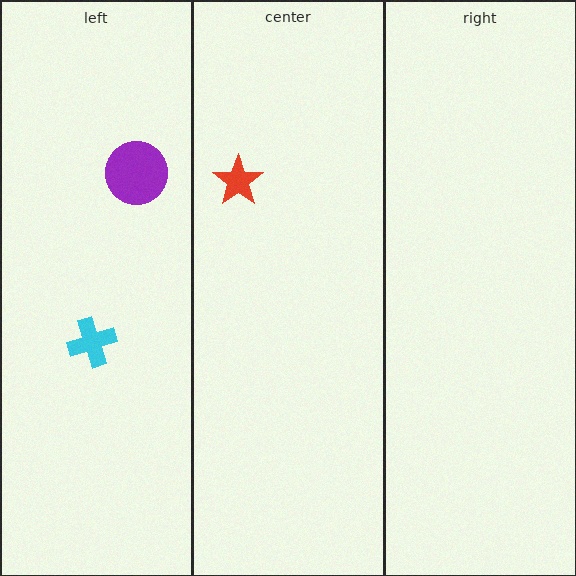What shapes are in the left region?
The purple circle, the cyan cross.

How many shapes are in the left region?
2.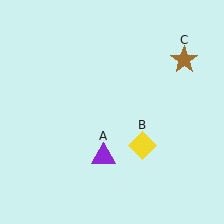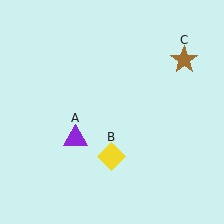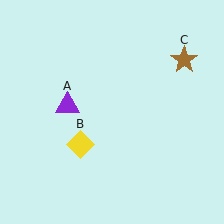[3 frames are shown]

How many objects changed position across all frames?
2 objects changed position: purple triangle (object A), yellow diamond (object B).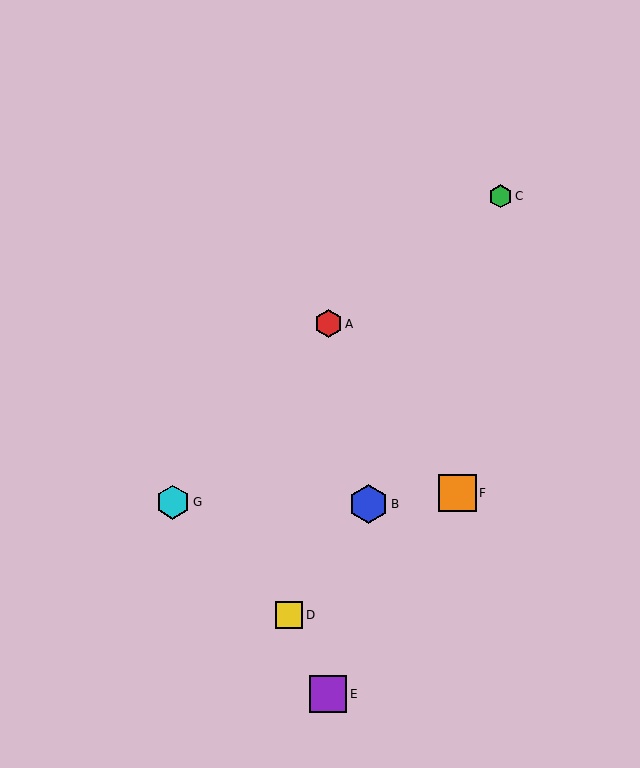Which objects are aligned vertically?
Objects A, E are aligned vertically.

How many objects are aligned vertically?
2 objects (A, E) are aligned vertically.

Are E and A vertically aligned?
Yes, both are at x≈328.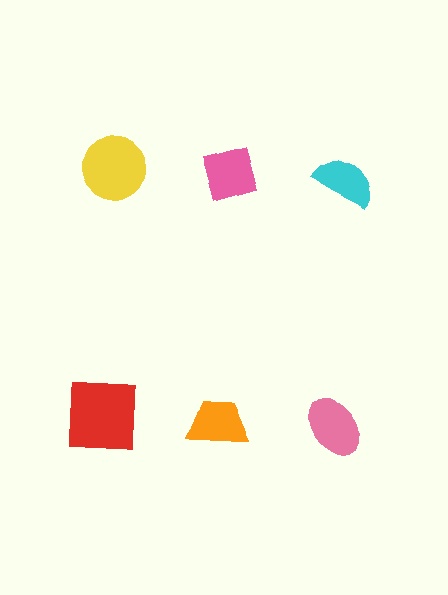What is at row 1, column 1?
A yellow circle.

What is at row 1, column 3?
A cyan semicircle.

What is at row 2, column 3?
A pink ellipse.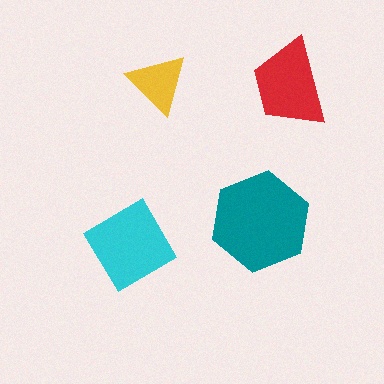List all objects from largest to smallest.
The teal hexagon, the cyan diamond, the red trapezoid, the yellow triangle.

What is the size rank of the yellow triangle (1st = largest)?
4th.